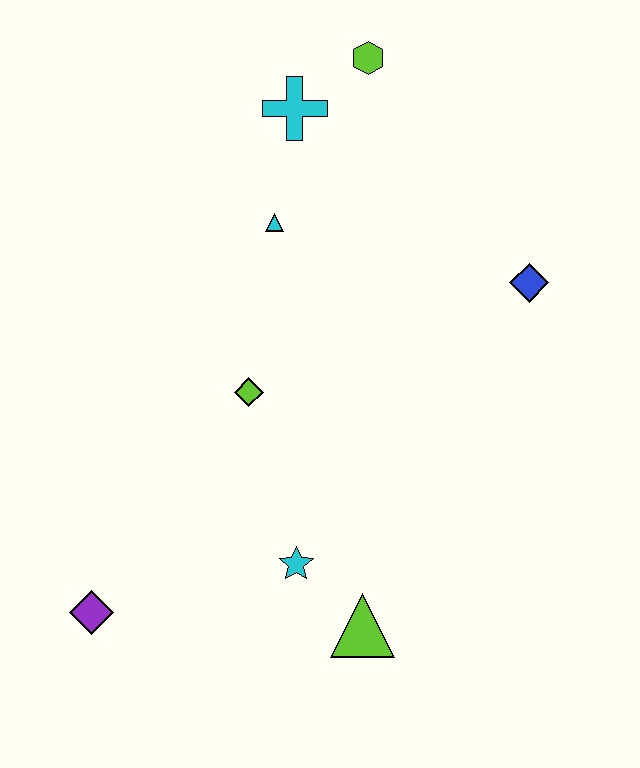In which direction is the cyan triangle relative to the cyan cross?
The cyan triangle is below the cyan cross.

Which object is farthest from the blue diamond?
The purple diamond is farthest from the blue diamond.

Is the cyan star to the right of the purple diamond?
Yes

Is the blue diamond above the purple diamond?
Yes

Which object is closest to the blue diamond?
The cyan triangle is closest to the blue diamond.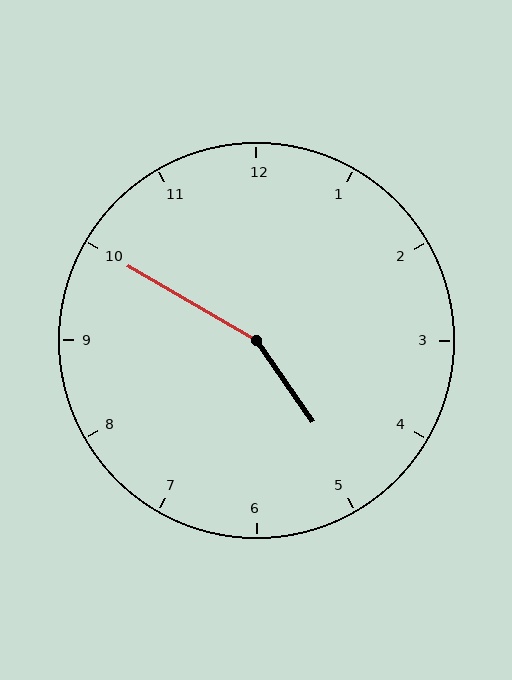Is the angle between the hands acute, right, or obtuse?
It is obtuse.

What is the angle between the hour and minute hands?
Approximately 155 degrees.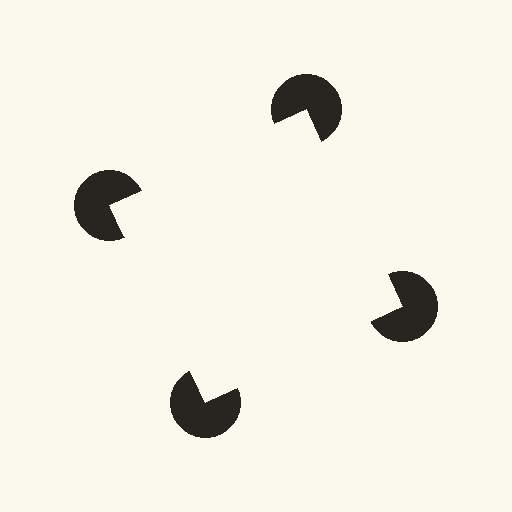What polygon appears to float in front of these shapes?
An illusory square — its edges are inferred from the aligned wedge cuts in the pac-man discs, not physically drawn.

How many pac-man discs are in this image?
There are 4 — one at each vertex of the illusory square.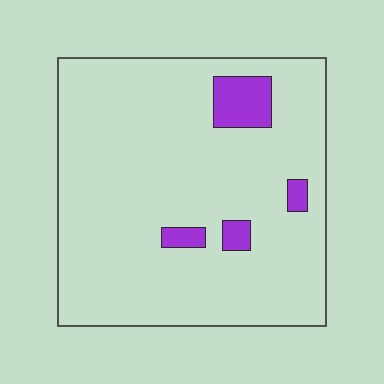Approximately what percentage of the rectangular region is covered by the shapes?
Approximately 10%.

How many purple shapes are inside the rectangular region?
4.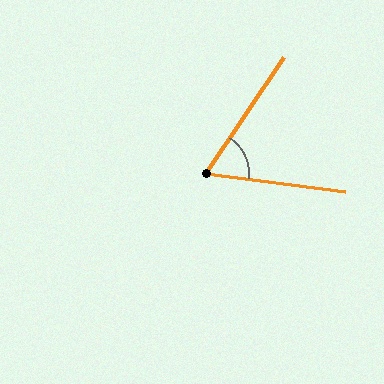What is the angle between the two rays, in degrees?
Approximately 63 degrees.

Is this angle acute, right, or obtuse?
It is acute.